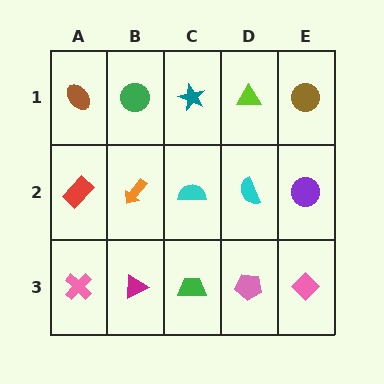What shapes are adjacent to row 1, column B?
An orange arrow (row 2, column B), a brown ellipse (row 1, column A), a teal star (row 1, column C).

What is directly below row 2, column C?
A green trapezoid.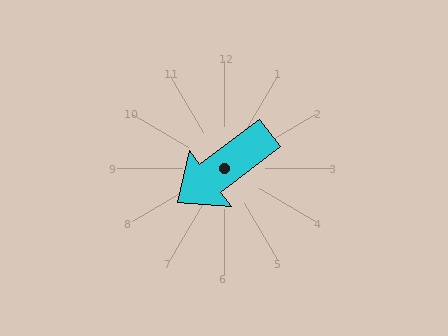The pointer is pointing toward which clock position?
Roughly 8 o'clock.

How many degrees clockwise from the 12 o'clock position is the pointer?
Approximately 233 degrees.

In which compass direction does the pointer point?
Southwest.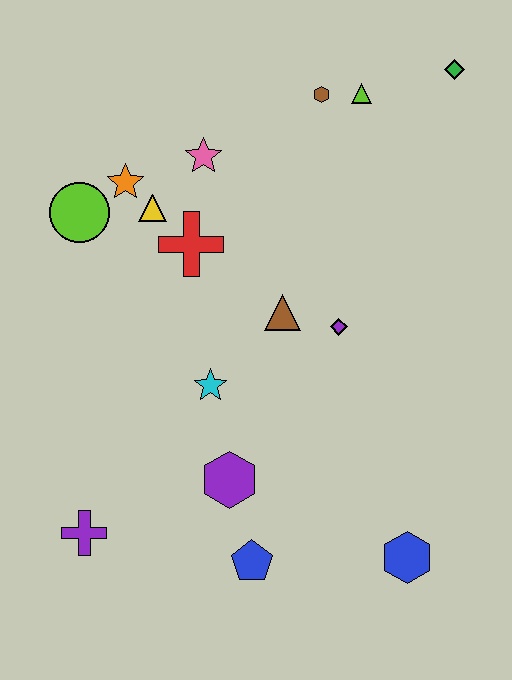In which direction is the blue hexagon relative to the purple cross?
The blue hexagon is to the right of the purple cross.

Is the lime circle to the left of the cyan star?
Yes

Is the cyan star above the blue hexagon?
Yes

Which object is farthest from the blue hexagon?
The green diamond is farthest from the blue hexagon.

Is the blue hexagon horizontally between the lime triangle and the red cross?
No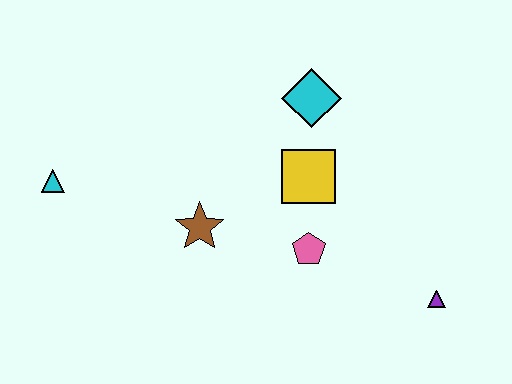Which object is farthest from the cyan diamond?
The cyan triangle is farthest from the cyan diamond.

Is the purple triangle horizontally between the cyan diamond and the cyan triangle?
No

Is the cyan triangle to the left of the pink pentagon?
Yes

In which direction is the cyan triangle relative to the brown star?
The cyan triangle is to the left of the brown star.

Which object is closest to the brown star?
The pink pentagon is closest to the brown star.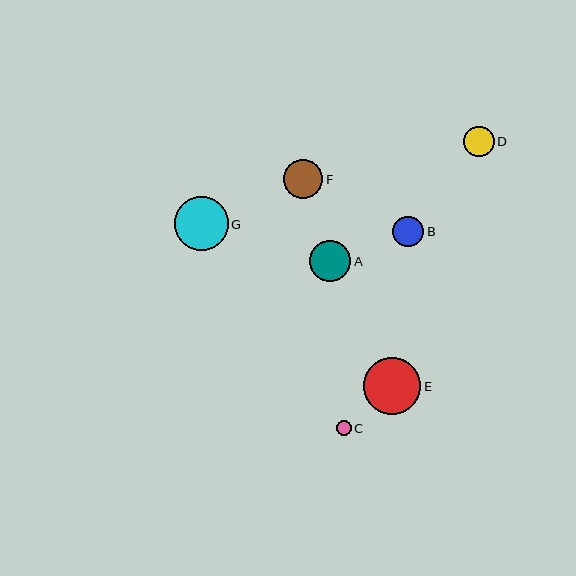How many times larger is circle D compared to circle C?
Circle D is approximately 2.0 times the size of circle C.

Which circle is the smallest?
Circle C is the smallest with a size of approximately 15 pixels.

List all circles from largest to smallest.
From largest to smallest: E, G, A, F, B, D, C.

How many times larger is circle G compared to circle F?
Circle G is approximately 1.4 times the size of circle F.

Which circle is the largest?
Circle E is the largest with a size of approximately 57 pixels.